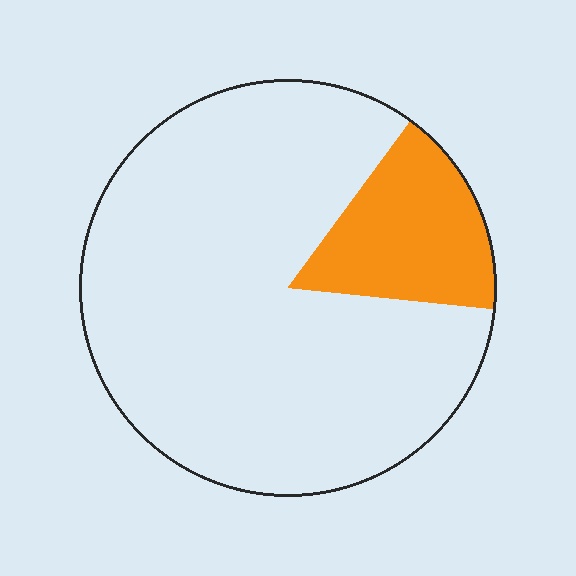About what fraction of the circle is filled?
About one sixth (1/6).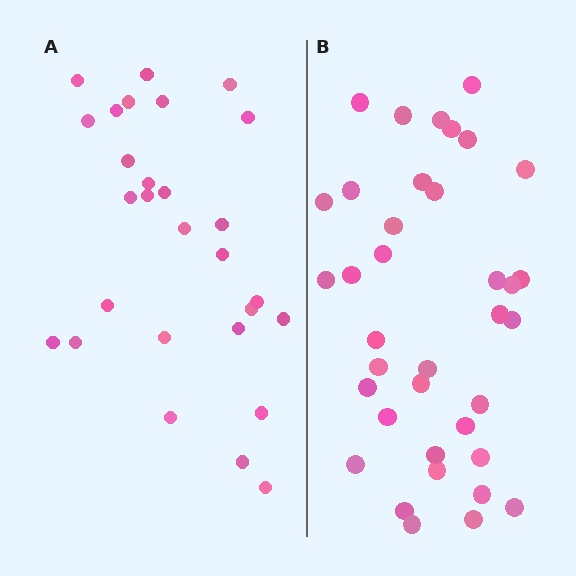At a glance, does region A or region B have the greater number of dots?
Region B (the right region) has more dots.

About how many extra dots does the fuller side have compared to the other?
Region B has roughly 8 or so more dots than region A.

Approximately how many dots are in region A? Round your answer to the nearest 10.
About 30 dots. (The exact count is 28, which rounds to 30.)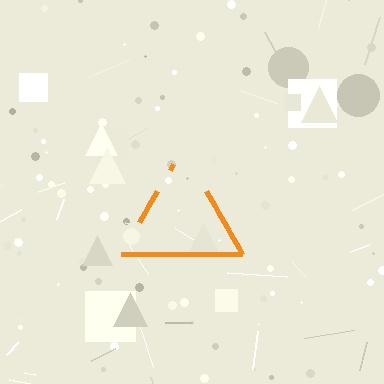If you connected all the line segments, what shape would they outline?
They would outline a triangle.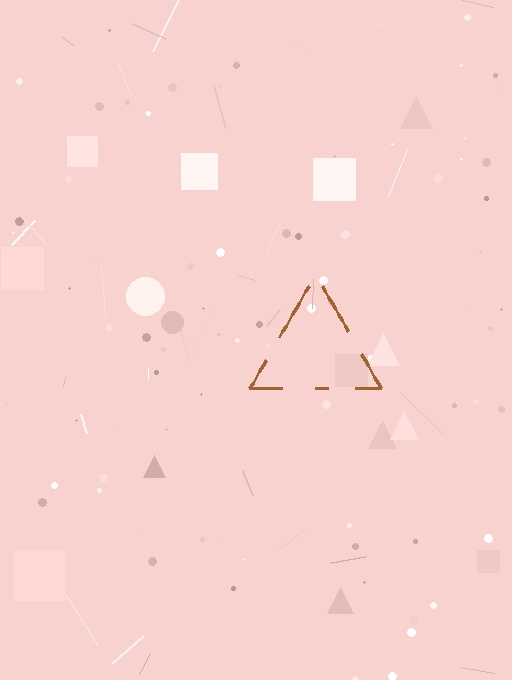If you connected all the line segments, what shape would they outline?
They would outline a triangle.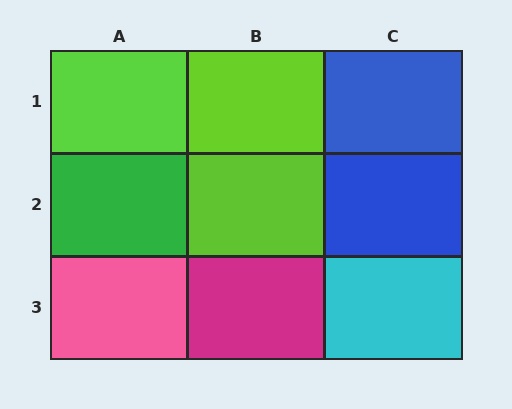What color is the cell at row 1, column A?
Lime.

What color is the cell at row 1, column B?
Lime.